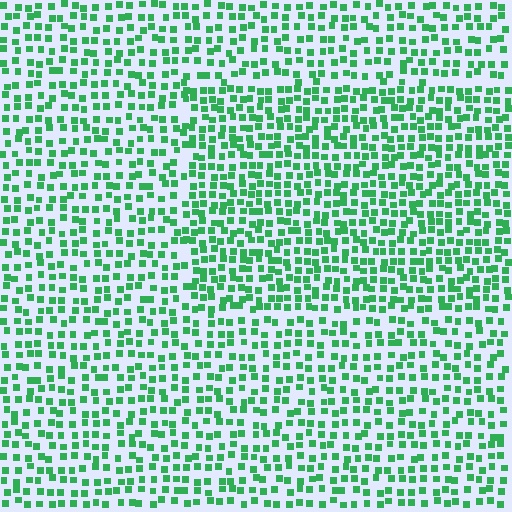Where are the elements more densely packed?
The elements are more densely packed inside the rectangle boundary.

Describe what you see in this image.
The image contains small green elements arranged at two different densities. A rectangle-shaped region is visible where the elements are more densely packed than the surrounding area.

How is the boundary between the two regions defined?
The boundary is defined by a change in element density (approximately 1.4x ratio). All elements are the same color, size, and shape.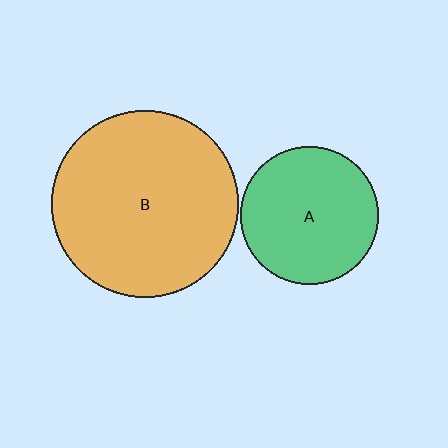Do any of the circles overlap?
No, none of the circles overlap.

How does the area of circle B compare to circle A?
Approximately 1.9 times.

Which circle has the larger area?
Circle B (orange).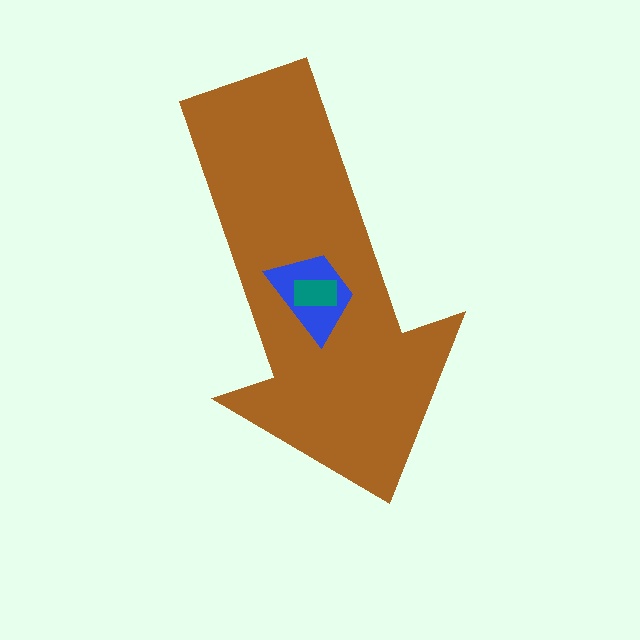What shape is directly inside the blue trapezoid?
The teal rectangle.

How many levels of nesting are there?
3.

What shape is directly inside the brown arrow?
The blue trapezoid.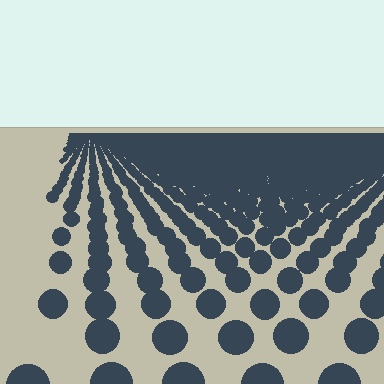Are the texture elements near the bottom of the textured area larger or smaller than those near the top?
Larger. Near the bottom, elements are closer to the viewer and appear at a bigger on-screen size.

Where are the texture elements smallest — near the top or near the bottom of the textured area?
Near the top.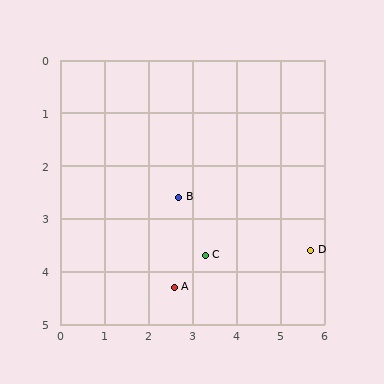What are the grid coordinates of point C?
Point C is at approximately (3.3, 3.7).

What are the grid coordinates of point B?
Point B is at approximately (2.7, 2.6).